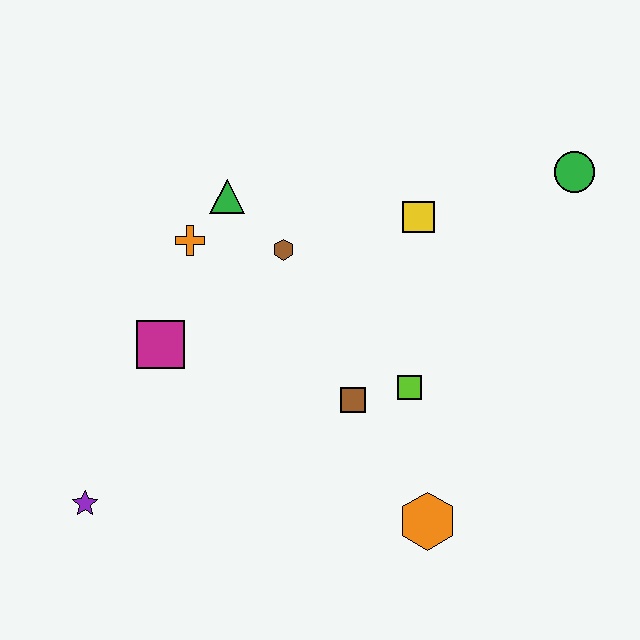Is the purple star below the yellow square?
Yes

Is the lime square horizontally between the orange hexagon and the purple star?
Yes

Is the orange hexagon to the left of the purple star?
No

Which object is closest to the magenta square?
The orange cross is closest to the magenta square.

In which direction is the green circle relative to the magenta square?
The green circle is to the right of the magenta square.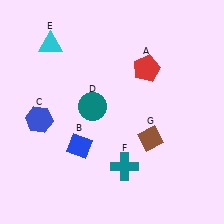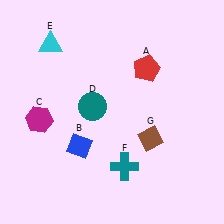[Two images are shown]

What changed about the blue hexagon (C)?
In Image 1, C is blue. In Image 2, it changed to magenta.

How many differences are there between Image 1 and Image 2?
There is 1 difference between the two images.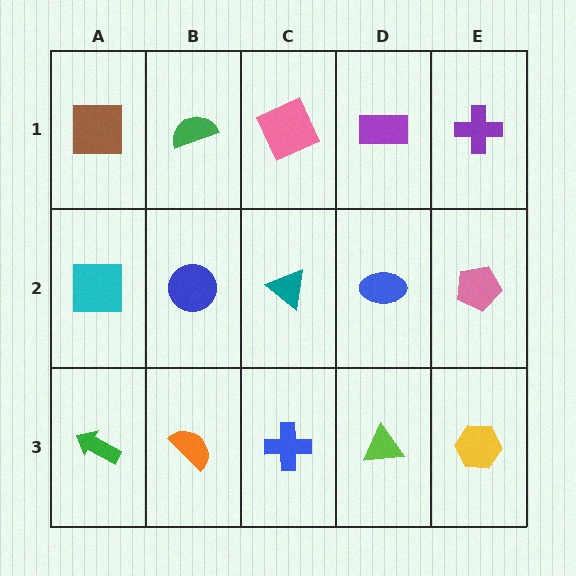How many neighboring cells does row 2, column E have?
3.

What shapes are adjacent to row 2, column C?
A pink square (row 1, column C), a blue cross (row 3, column C), a blue circle (row 2, column B), a blue ellipse (row 2, column D).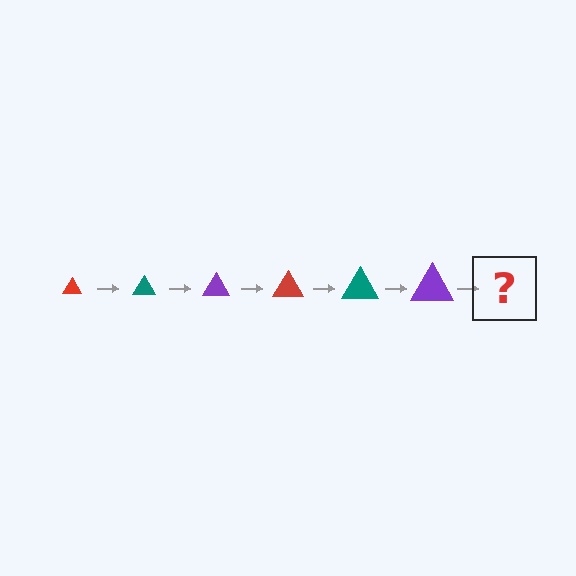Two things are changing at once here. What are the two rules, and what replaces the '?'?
The two rules are that the triangle grows larger each step and the color cycles through red, teal, and purple. The '?' should be a red triangle, larger than the previous one.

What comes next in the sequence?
The next element should be a red triangle, larger than the previous one.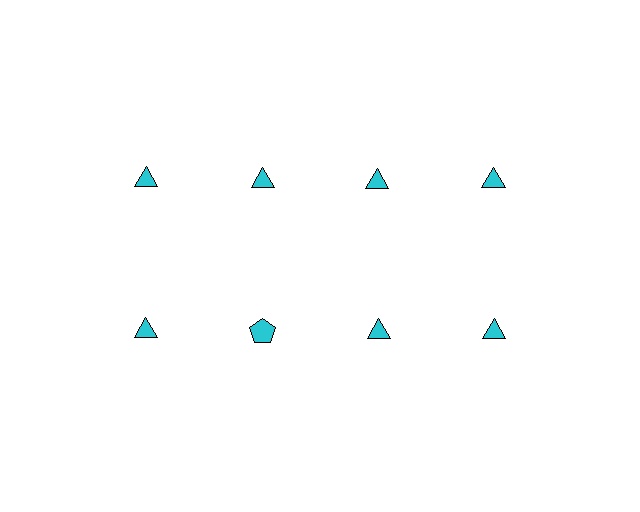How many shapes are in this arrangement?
There are 8 shapes arranged in a grid pattern.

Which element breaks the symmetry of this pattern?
The cyan pentagon in the second row, second from left column breaks the symmetry. All other shapes are cyan triangles.